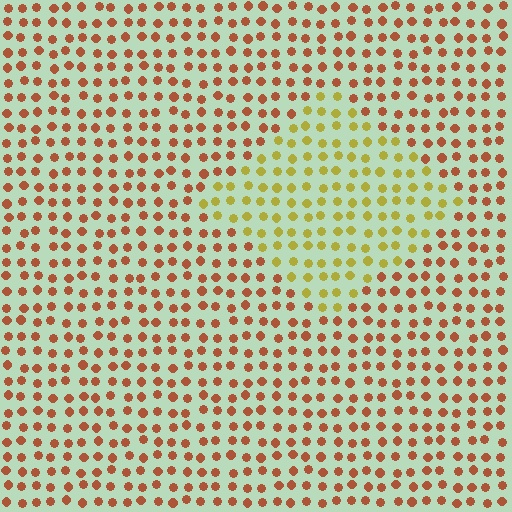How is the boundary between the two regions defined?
The boundary is defined purely by a slight shift in hue (about 44 degrees). Spacing, size, and orientation are identical on both sides.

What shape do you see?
I see a diamond.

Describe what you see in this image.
The image is filled with small brown elements in a uniform arrangement. A diamond-shaped region is visible where the elements are tinted to a slightly different hue, forming a subtle color boundary.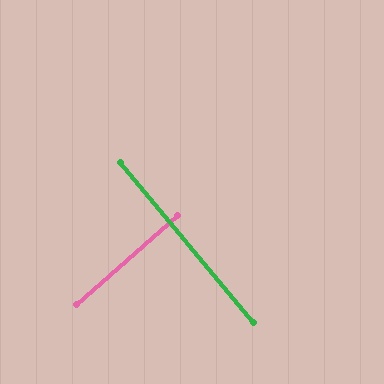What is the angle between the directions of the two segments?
Approximately 88 degrees.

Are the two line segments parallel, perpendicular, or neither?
Perpendicular — they meet at approximately 88°.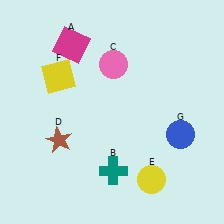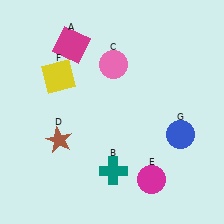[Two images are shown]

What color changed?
The circle (E) changed from yellow in Image 1 to magenta in Image 2.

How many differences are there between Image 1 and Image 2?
There is 1 difference between the two images.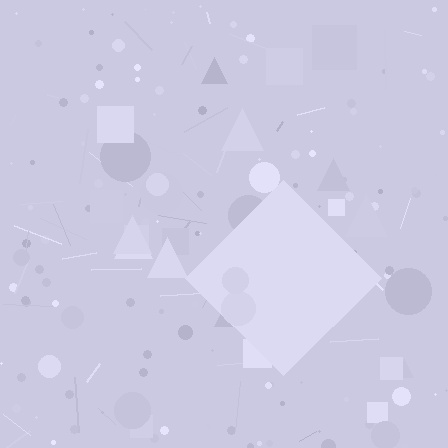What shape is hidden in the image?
A diamond is hidden in the image.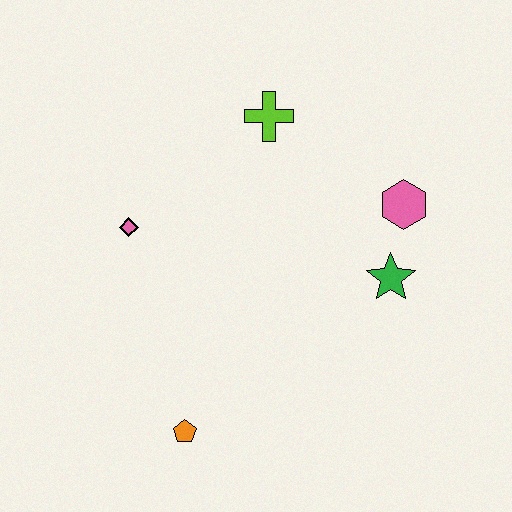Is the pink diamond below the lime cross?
Yes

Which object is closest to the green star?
The pink hexagon is closest to the green star.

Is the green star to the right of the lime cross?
Yes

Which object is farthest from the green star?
The pink diamond is farthest from the green star.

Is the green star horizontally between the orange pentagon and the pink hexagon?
Yes